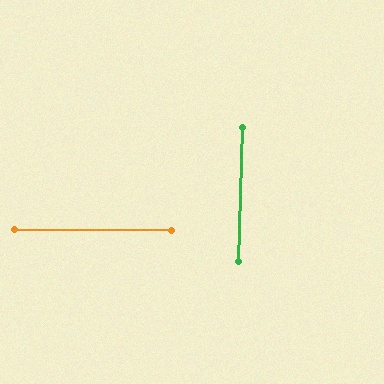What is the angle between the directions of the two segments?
Approximately 88 degrees.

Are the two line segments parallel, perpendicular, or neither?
Perpendicular — they meet at approximately 88°.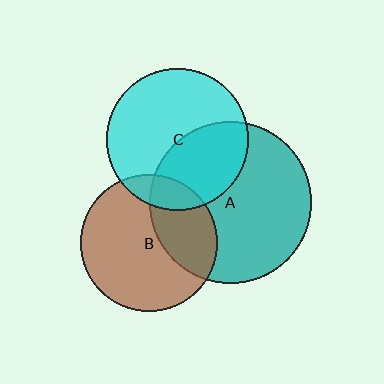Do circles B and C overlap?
Yes.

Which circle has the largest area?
Circle A (teal).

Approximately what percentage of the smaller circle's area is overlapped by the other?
Approximately 15%.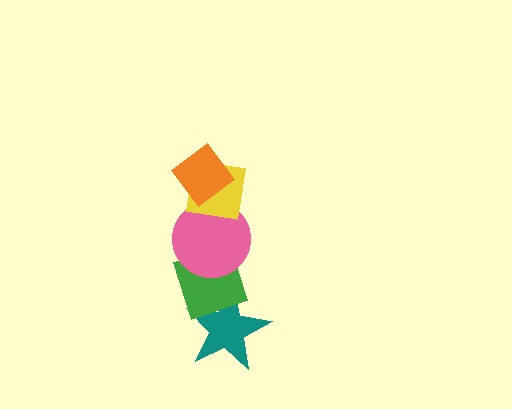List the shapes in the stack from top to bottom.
From top to bottom: the orange diamond, the yellow square, the pink circle, the green diamond, the teal star.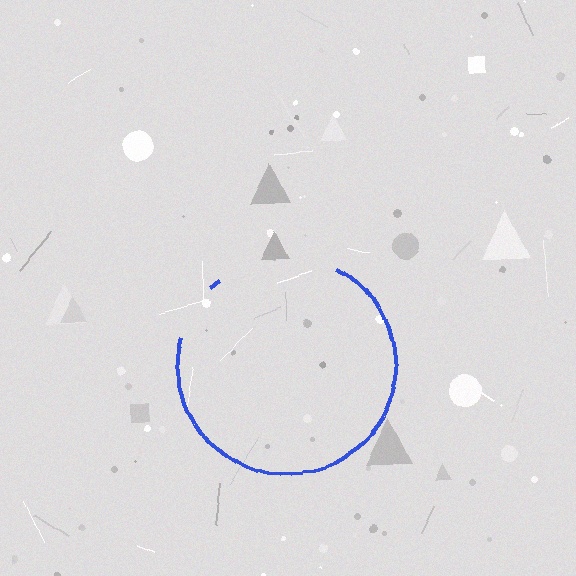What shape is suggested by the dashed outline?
The dashed outline suggests a circle.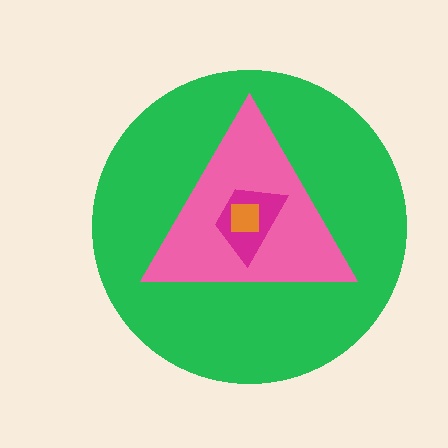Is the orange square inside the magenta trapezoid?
Yes.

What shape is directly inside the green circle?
The pink triangle.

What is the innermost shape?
The orange square.